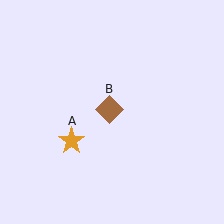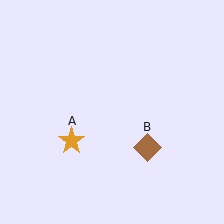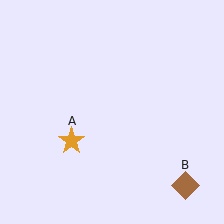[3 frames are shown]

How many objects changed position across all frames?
1 object changed position: brown diamond (object B).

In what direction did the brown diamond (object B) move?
The brown diamond (object B) moved down and to the right.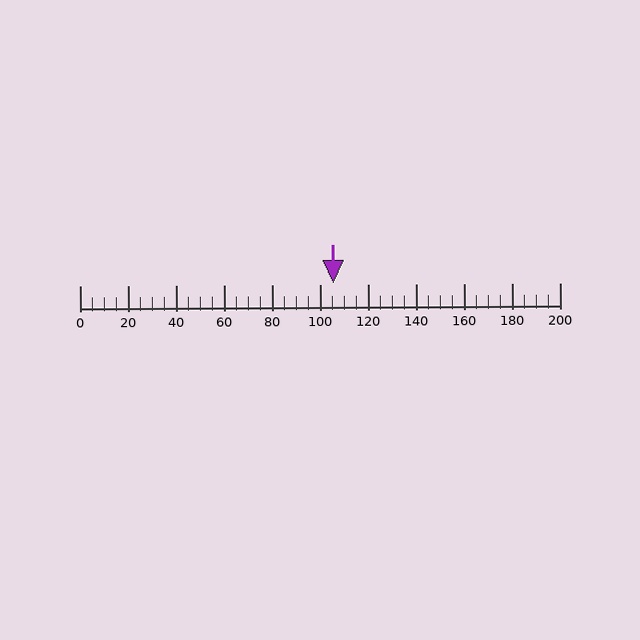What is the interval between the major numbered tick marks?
The major tick marks are spaced 20 units apart.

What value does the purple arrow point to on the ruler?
The purple arrow points to approximately 106.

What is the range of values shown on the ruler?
The ruler shows values from 0 to 200.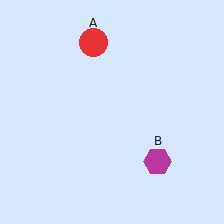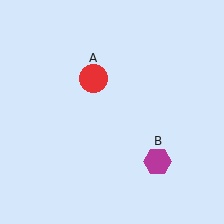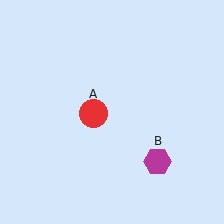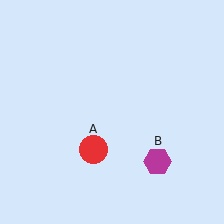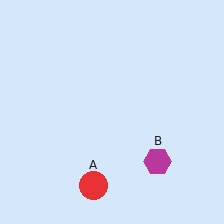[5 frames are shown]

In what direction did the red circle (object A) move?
The red circle (object A) moved down.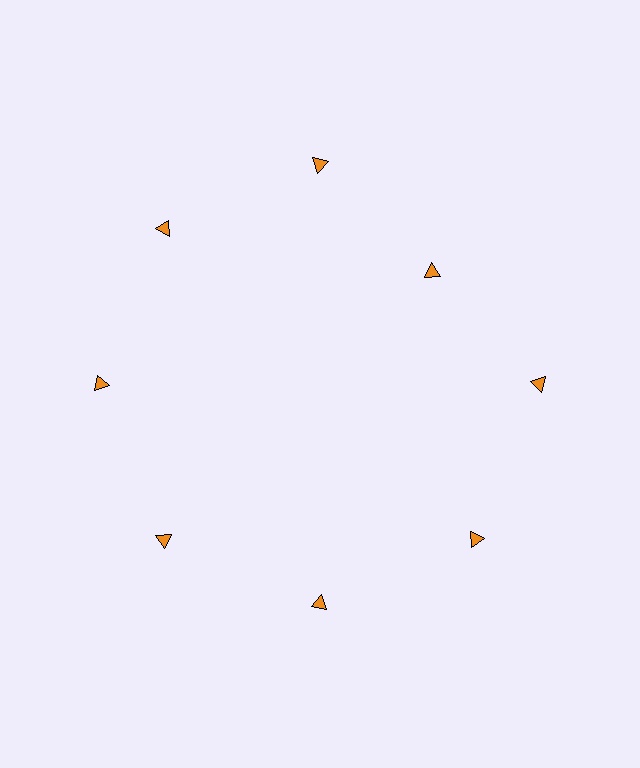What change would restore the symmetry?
The symmetry would be restored by moving it outward, back onto the ring so that all 8 triangles sit at equal angles and equal distance from the center.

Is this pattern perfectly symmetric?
No. The 8 orange triangles are arranged in a ring, but one element near the 2 o'clock position is pulled inward toward the center, breaking the 8-fold rotational symmetry.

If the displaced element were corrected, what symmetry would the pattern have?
It would have 8-fold rotational symmetry — the pattern would map onto itself every 45 degrees.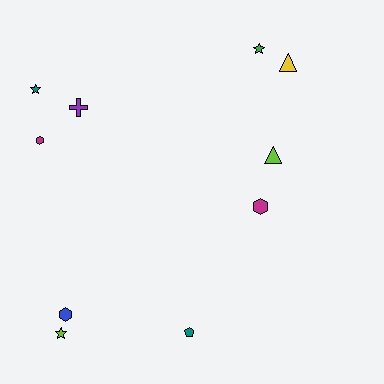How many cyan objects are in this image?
There are no cyan objects.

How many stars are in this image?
There are 3 stars.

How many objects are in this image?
There are 10 objects.